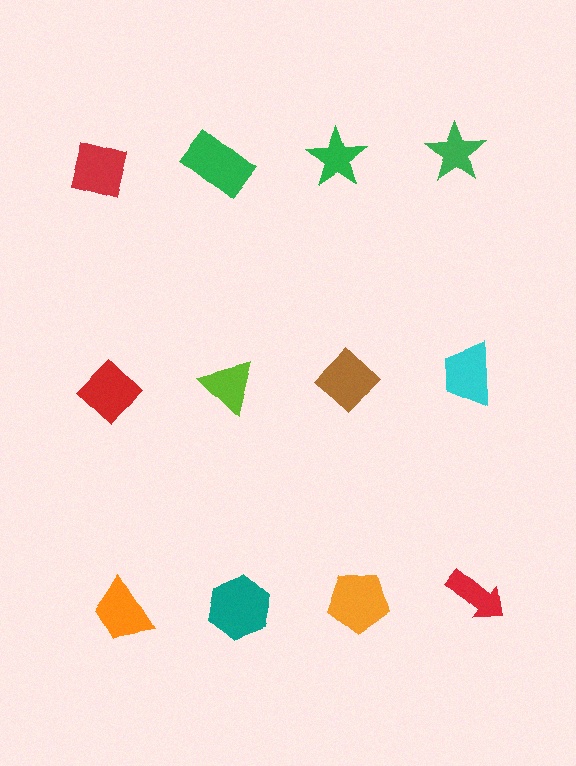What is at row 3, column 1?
An orange trapezoid.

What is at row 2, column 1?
A red diamond.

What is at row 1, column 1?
A red square.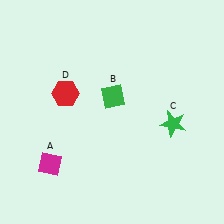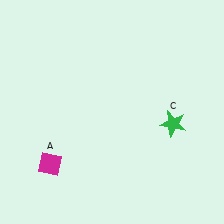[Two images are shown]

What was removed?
The green diamond (B), the red hexagon (D) were removed in Image 2.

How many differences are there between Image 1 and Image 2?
There are 2 differences between the two images.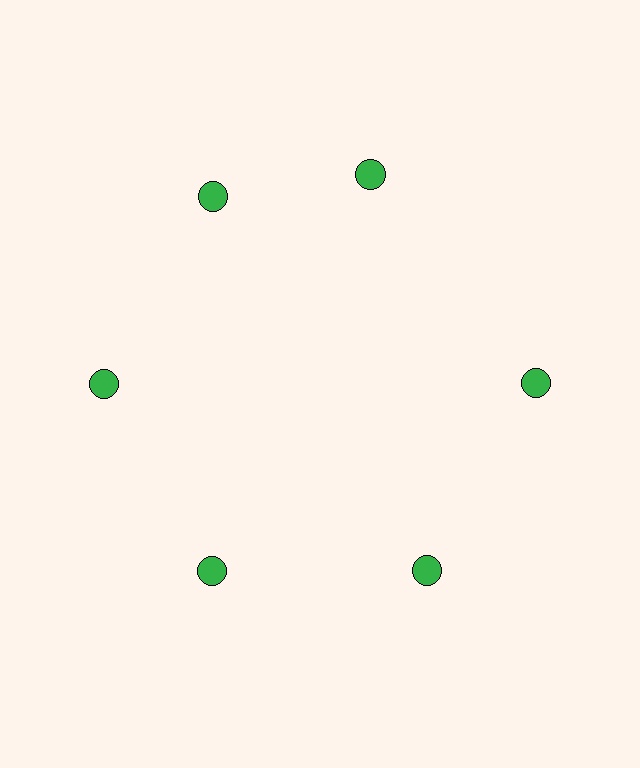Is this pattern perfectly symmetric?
No. The 6 green circles are arranged in a ring, but one element near the 1 o'clock position is rotated out of alignment along the ring, breaking the 6-fold rotational symmetry.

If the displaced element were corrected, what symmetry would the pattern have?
It would have 6-fold rotational symmetry — the pattern would map onto itself every 60 degrees.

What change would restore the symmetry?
The symmetry would be restored by rotating it back into even spacing with its neighbors so that all 6 circles sit at equal angles and equal distance from the center.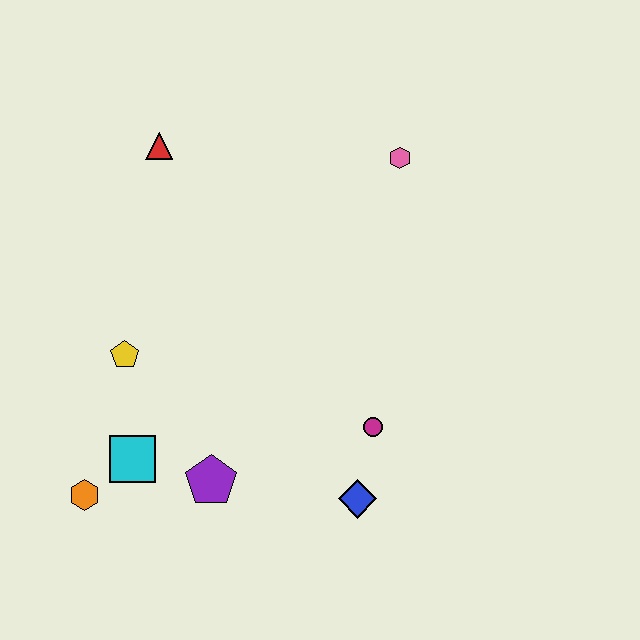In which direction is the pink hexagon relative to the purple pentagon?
The pink hexagon is above the purple pentagon.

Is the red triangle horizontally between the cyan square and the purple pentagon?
Yes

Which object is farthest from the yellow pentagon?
The pink hexagon is farthest from the yellow pentagon.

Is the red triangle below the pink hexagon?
No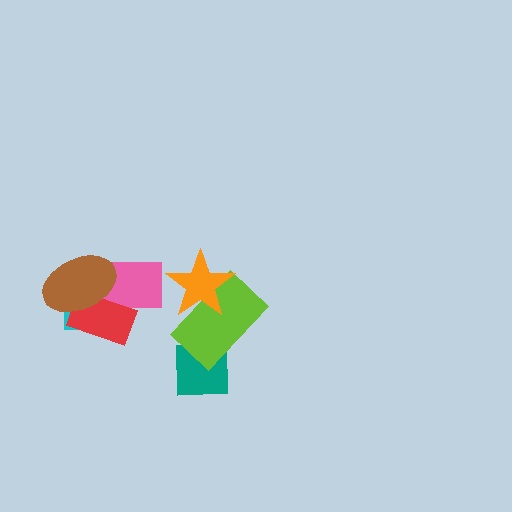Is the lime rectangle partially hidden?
Yes, it is partially covered by another shape.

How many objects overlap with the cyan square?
3 objects overlap with the cyan square.